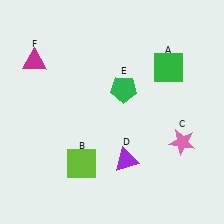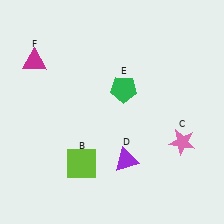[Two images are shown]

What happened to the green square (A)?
The green square (A) was removed in Image 2. It was in the top-right area of Image 1.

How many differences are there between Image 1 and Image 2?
There is 1 difference between the two images.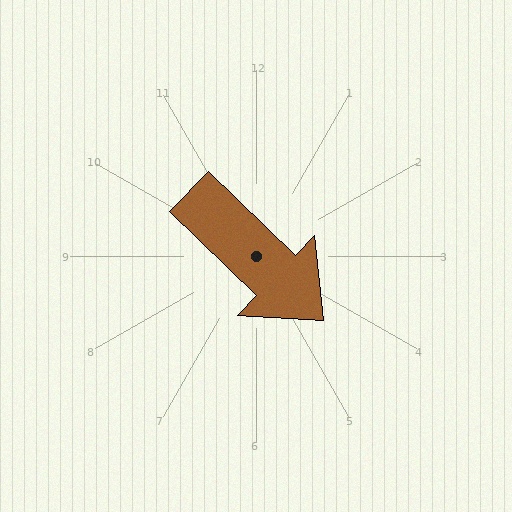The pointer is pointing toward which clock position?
Roughly 4 o'clock.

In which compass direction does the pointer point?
Southeast.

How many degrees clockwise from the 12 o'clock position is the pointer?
Approximately 134 degrees.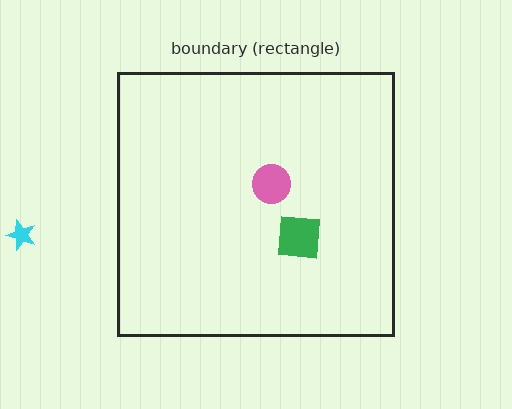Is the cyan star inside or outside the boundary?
Outside.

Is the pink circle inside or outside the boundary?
Inside.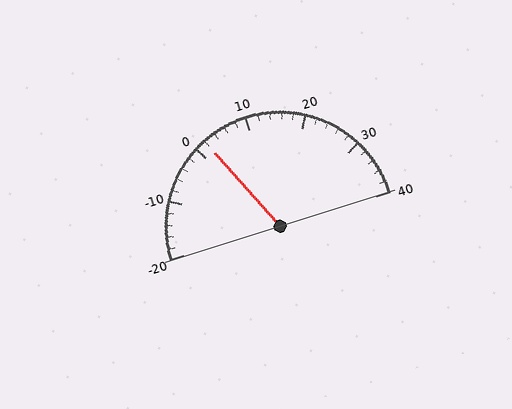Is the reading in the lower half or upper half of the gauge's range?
The reading is in the lower half of the range (-20 to 40).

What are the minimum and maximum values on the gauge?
The gauge ranges from -20 to 40.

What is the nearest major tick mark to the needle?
The nearest major tick mark is 0.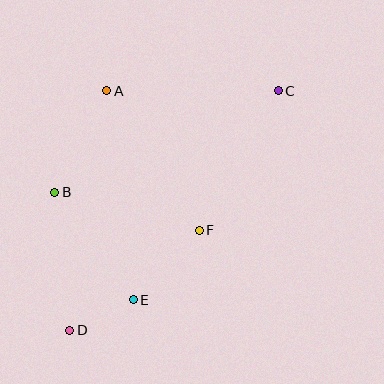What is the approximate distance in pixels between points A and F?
The distance between A and F is approximately 168 pixels.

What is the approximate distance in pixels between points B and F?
The distance between B and F is approximately 150 pixels.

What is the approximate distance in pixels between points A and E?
The distance between A and E is approximately 211 pixels.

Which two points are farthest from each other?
Points C and D are farthest from each other.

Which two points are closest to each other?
Points D and E are closest to each other.